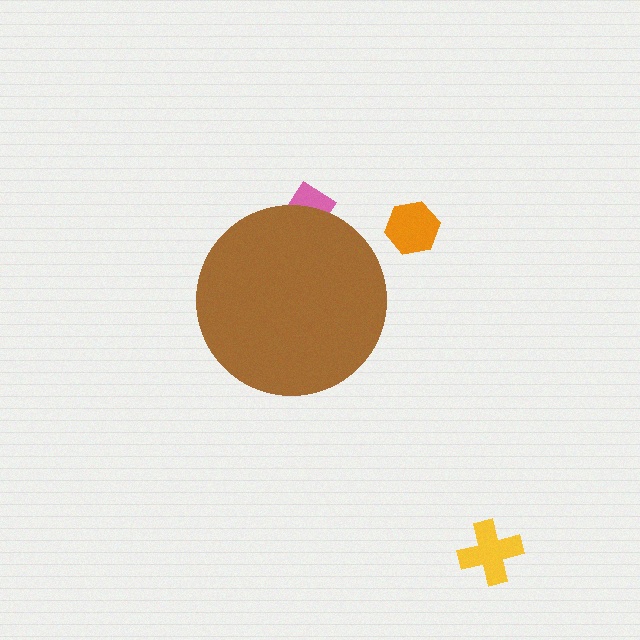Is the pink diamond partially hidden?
Yes, the pink diamond is partially hidden behind the brown circle.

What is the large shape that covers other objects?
A brown circle.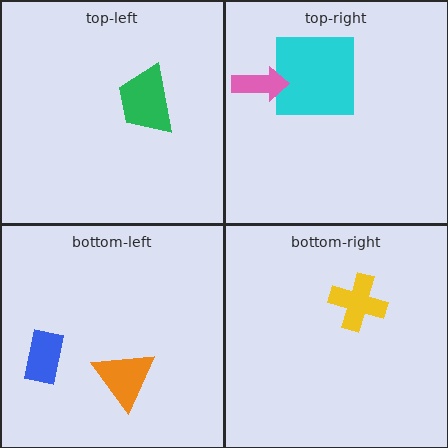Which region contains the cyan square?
The top-right region.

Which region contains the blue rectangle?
The bottom-left region.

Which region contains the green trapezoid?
The top-left region.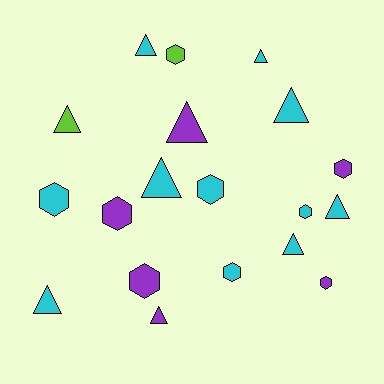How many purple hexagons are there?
There are 4 purple hexagons.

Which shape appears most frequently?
Triangle, with 10 objects.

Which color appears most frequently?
Cyan, with 11 objects.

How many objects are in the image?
There are 19 objects.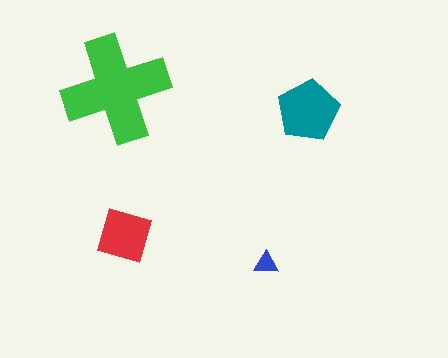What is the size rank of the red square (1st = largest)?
3rd.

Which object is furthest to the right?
The teal pentagon is rightmost.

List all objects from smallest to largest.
The blue triangle, the red square, the teal pentagon, the green cross.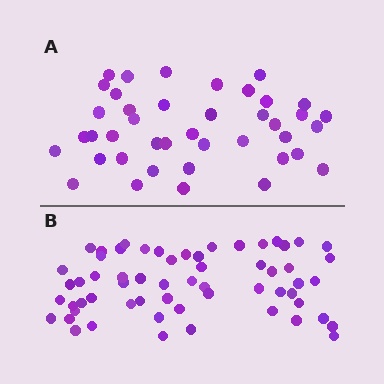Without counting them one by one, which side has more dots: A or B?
Region B (the bottom region) has more dots.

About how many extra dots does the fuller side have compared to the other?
Region B has approximately 20 more dots than region A.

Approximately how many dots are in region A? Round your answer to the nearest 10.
About 40 dots. (The exact count is 41, which rounds to 40.)